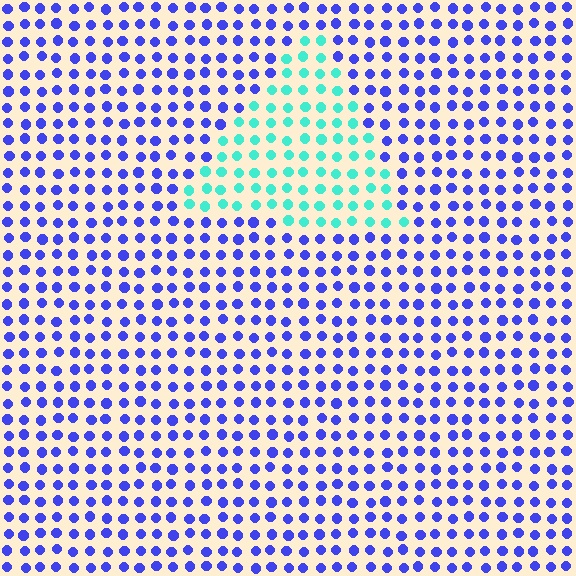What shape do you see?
I see a triangle.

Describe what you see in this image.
The image is filled with small blue elements in a uniform arrangement. A triangle-shaped region is visible where the elements are tinted to a slightly different hue, forming a subtle color boundary.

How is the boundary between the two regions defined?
The boundary is defined purely by a slight shift in hue (about 69 degrees). Spacing, size, and orientation are identical on both sides.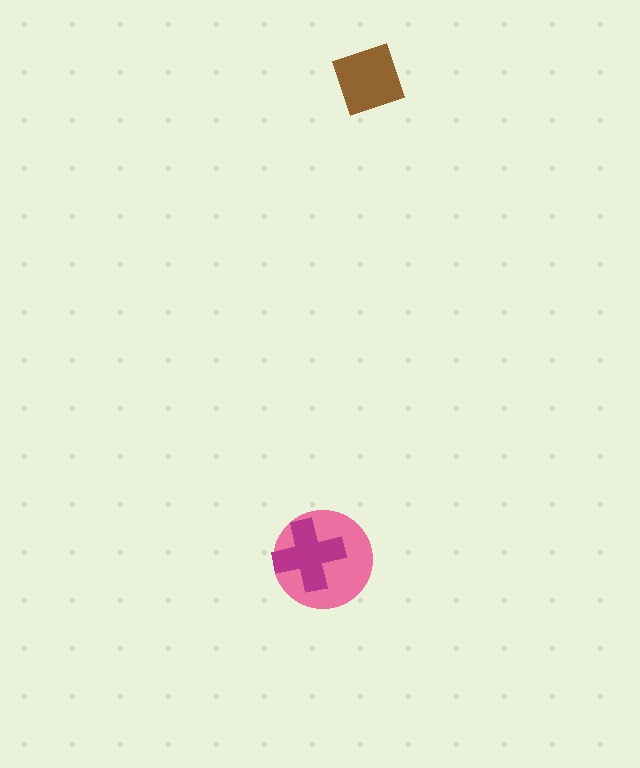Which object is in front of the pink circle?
The magenta cross is in front of the pink circle.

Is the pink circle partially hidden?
Yes, it is partially covered by another shape.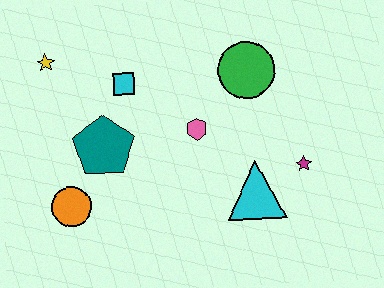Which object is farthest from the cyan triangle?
The yellow star is farthest from the cyan triangle.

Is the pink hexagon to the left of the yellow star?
No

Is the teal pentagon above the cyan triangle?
Yes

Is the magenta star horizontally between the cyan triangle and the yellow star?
No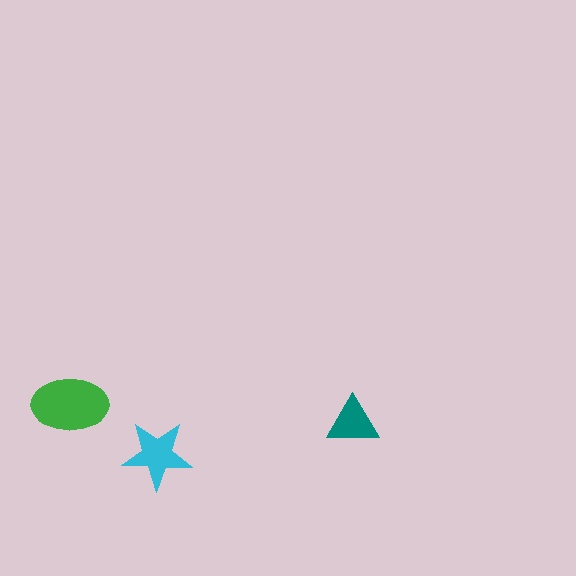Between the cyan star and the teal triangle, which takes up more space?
The cyan star.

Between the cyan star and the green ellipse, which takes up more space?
The green ellipse.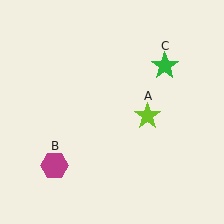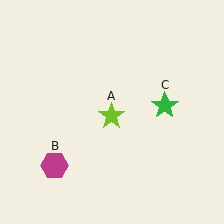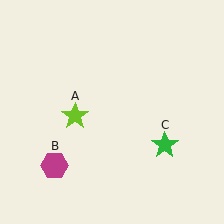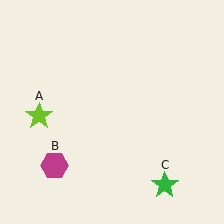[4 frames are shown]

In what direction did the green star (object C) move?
The green star (object C) moved down.